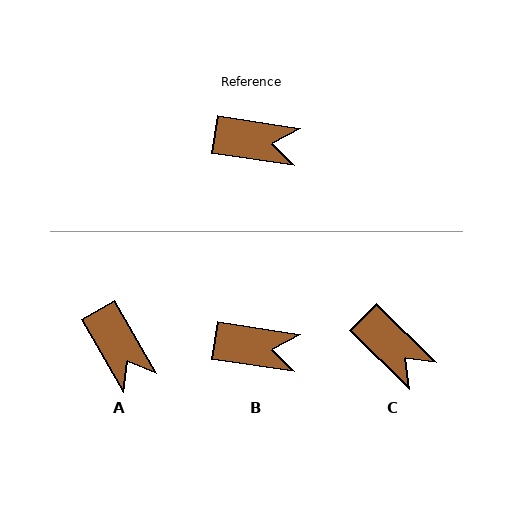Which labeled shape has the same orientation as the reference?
B.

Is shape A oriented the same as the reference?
No, it is off by about 52 degrees.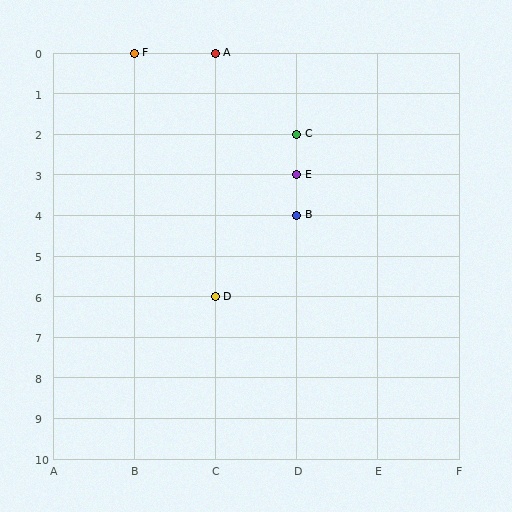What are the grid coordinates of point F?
Point F is at grid coordinates (B, 0).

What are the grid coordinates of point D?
Point D is at grid coordinates (C, 6).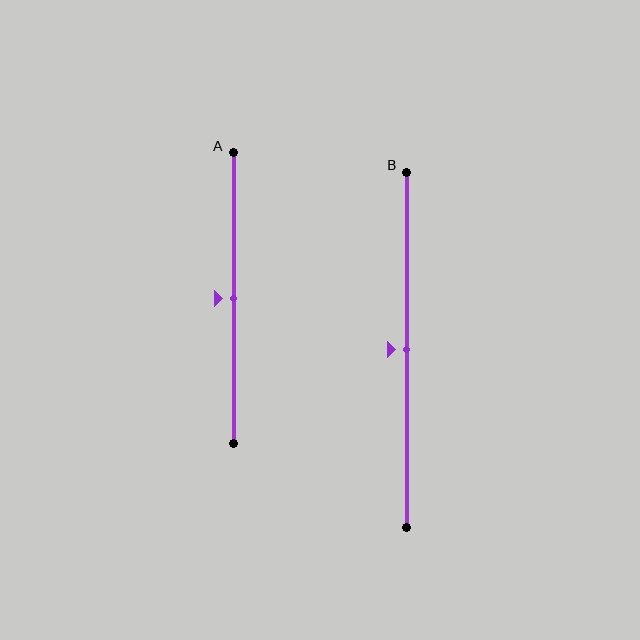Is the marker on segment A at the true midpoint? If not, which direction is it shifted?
Yes, the marker on segment A is at the true midpoint.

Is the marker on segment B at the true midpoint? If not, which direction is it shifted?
Yes, the marker on segment B is at the true midpoint.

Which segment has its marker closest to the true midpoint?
Segment A has its marker closest to the true midpoint.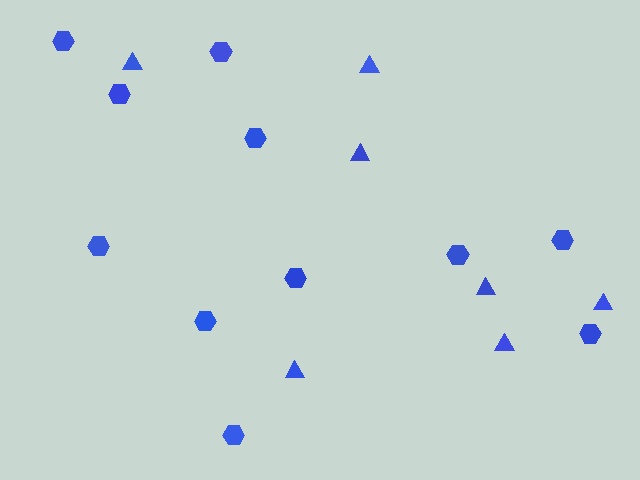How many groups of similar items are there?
There are 2 groups: one group of hexagons (11) and one group of triangles (7).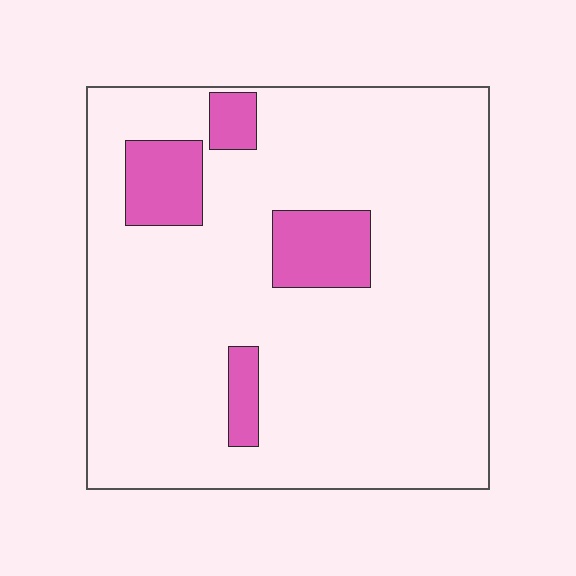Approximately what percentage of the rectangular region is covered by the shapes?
Approximately 10%.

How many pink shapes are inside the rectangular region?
4.